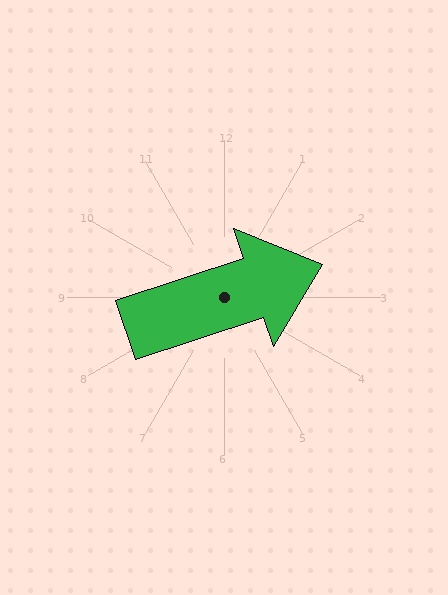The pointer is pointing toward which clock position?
Roughly 2 o'clock.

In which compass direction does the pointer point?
East.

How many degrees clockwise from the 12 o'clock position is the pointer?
Approximately 72 degrees.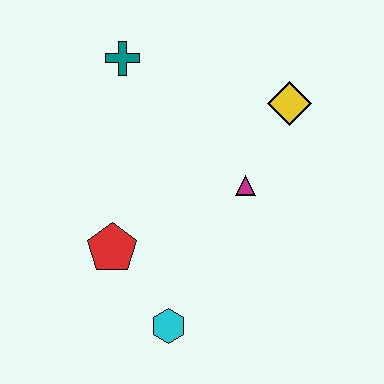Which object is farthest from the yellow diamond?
The cyan hexagon is farthest from the yellow diamond.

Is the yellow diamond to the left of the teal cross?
No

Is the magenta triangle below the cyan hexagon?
No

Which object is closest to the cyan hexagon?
The red pentagon is closest to the cyan hexagon.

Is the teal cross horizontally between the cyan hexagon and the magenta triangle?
No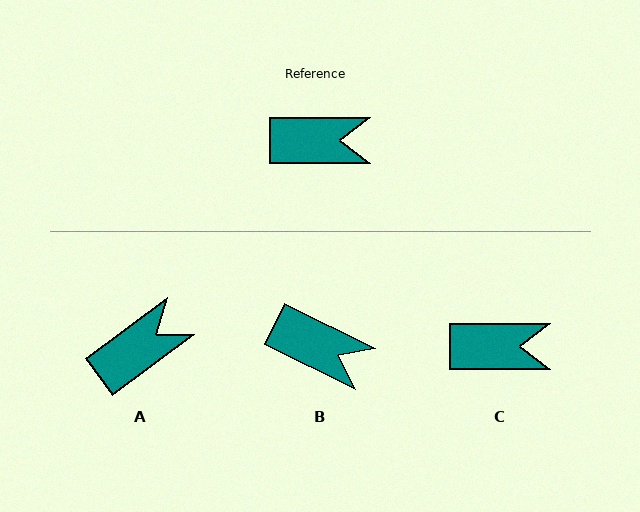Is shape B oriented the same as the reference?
No, it is off by about 26 degrees.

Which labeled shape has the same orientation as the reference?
C.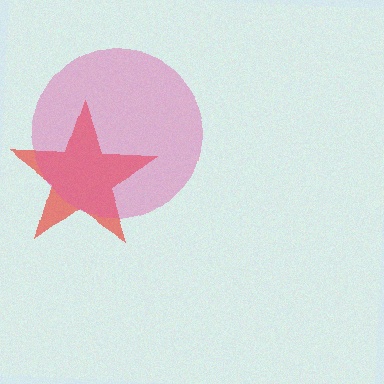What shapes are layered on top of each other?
The layered shapes are: a red star, a pink circle.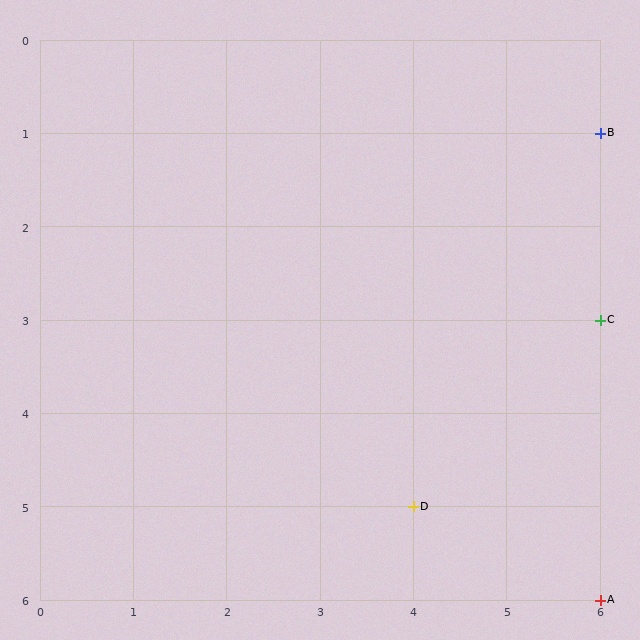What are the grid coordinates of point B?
Point B is at grid coordinates (6, 1).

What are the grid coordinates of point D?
Point D is at grid coordinates (4, 5).